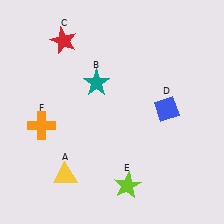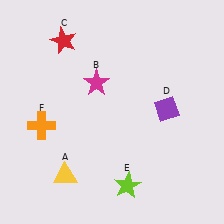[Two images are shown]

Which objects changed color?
B changed from teal to magenta. D changed from blue to purple.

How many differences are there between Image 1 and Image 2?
There are 2 differences between the two images.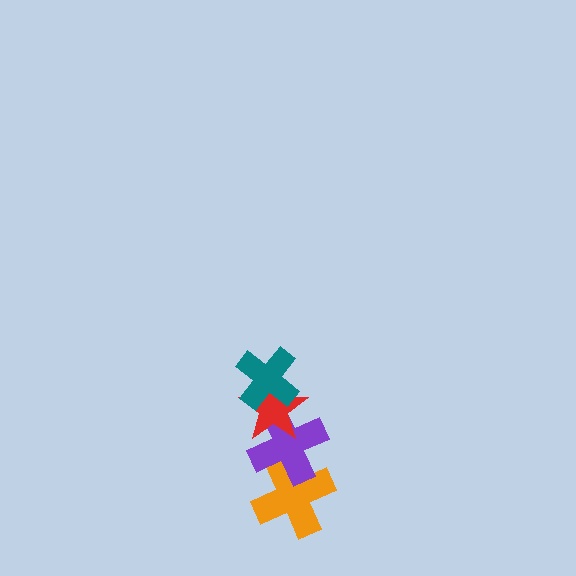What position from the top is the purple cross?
The purple cross is 3rd from the top.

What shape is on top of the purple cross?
The red star is on top of the purple cross.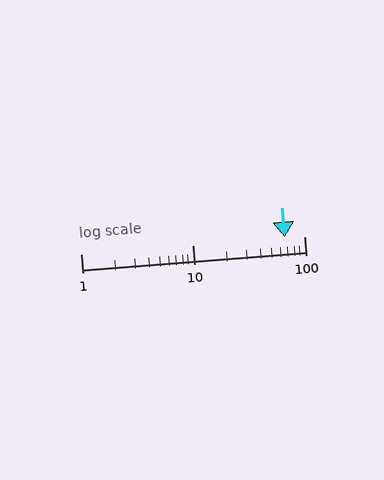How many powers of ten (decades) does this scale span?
The scale spans 2 decades, from 1 to 100.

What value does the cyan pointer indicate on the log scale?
The pointer indicates approximately 67.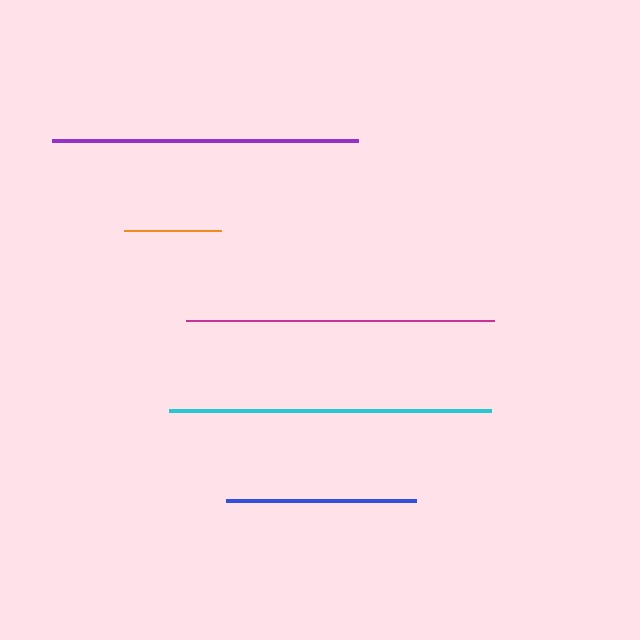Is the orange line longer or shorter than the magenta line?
The magenta line is longer than the orange line.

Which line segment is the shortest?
The orange line is the shortest at approximately 97 pixels.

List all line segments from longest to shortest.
From longest to shortest: cyan, magenta, purple, blue, orange.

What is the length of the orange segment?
The orange segment is approximately 97 pixels long.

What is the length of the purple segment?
The purple segment is approximately 306 pixels long.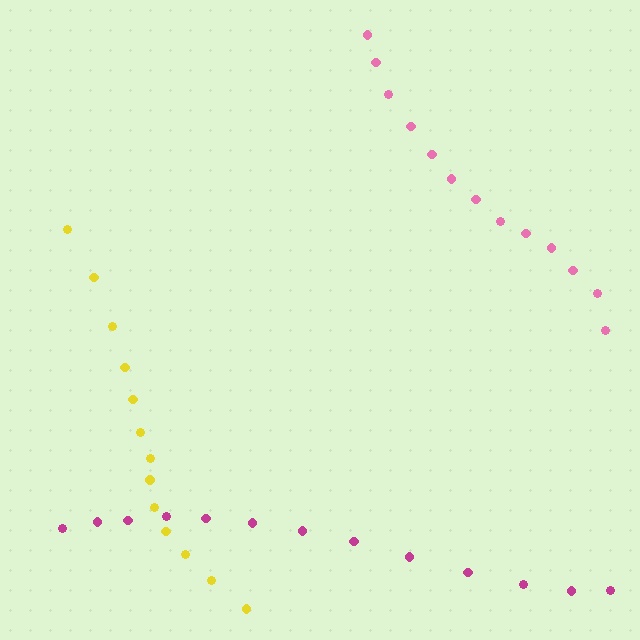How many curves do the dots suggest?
There are 3 distinct paths.